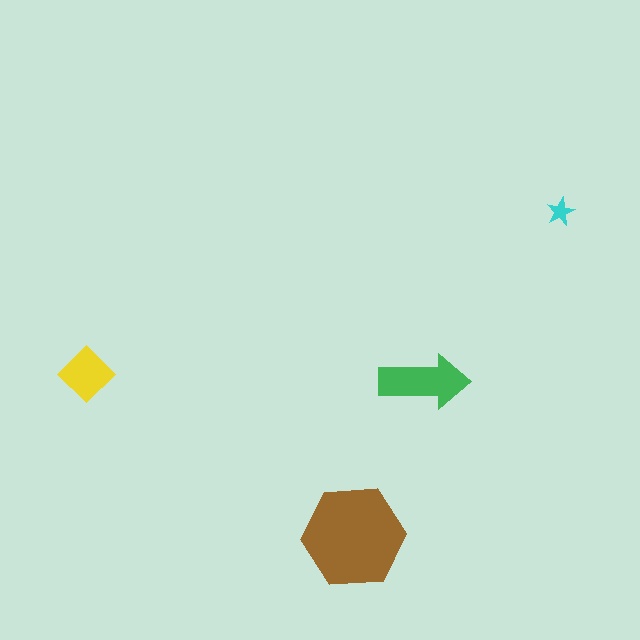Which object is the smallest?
The cyan star.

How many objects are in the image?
There are 4 objects in the image.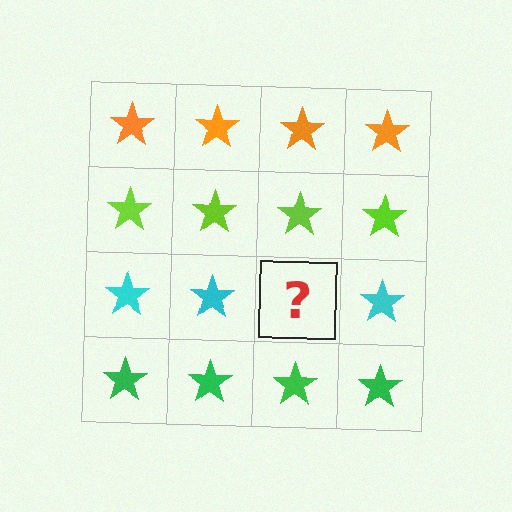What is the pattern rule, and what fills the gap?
The rule is that each row has a consistent color. The gap should be filled with a cyan star.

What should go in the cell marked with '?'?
The missing cell should contain a cyan star.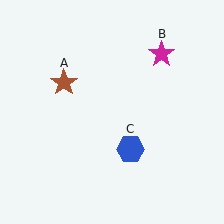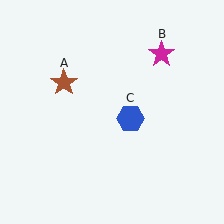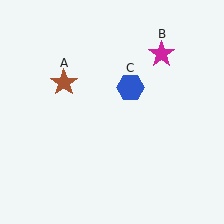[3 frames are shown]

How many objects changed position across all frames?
1 object changed position: blue hexagon (object C).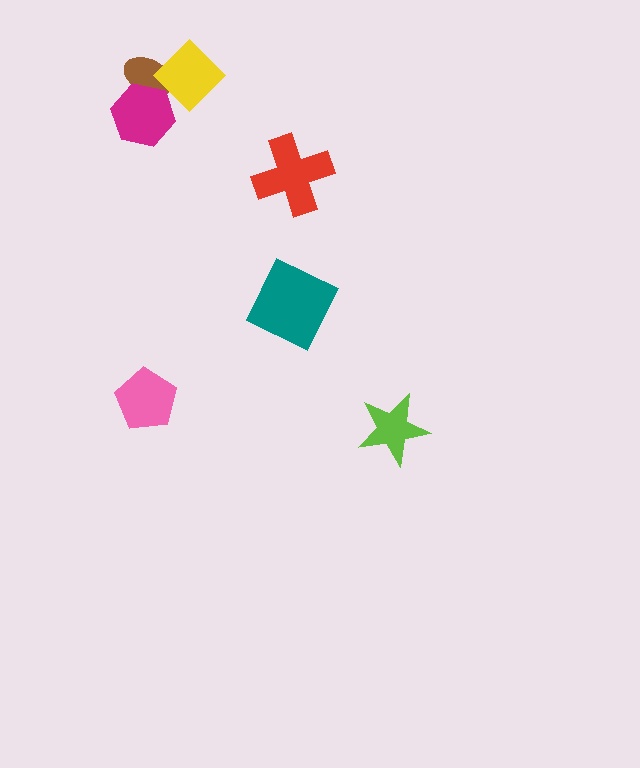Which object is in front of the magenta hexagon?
The yellow diamond is in front of the magenta hexagon.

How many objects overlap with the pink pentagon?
0 objects overlap with the pink pentagon.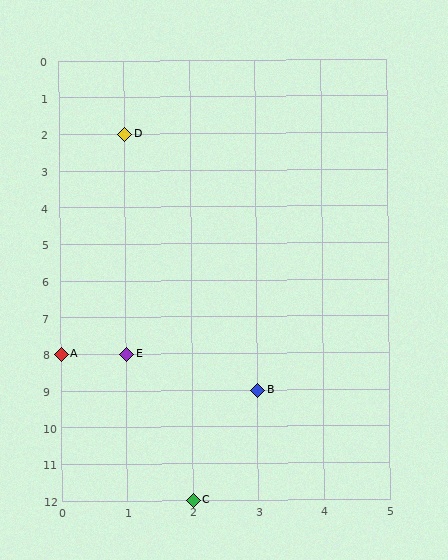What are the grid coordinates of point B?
Point B is at grid coordinates (3, 9).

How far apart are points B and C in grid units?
Points B and C are 1 column and 3 rows apart (about 3.2 grid units diagonally).